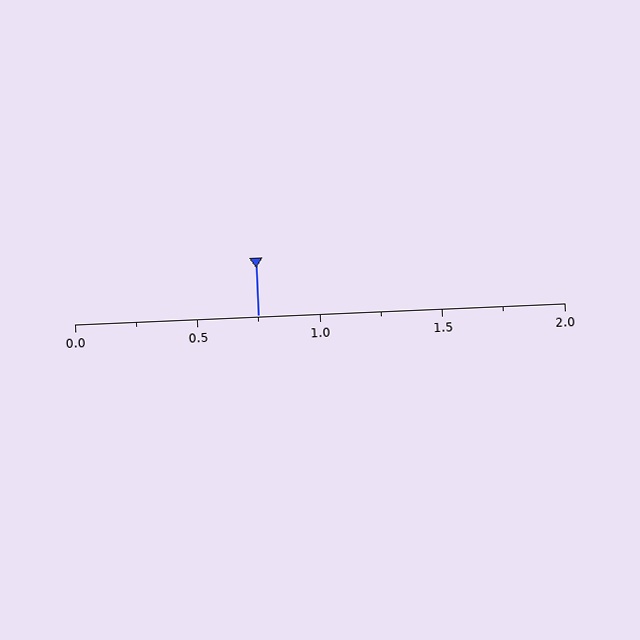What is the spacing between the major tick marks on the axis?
The major ticks are spaced 0.5 apart.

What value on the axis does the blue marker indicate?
The marker indicates approximately 0.75.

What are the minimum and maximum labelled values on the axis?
The axis runs from 0.0 to 2.0.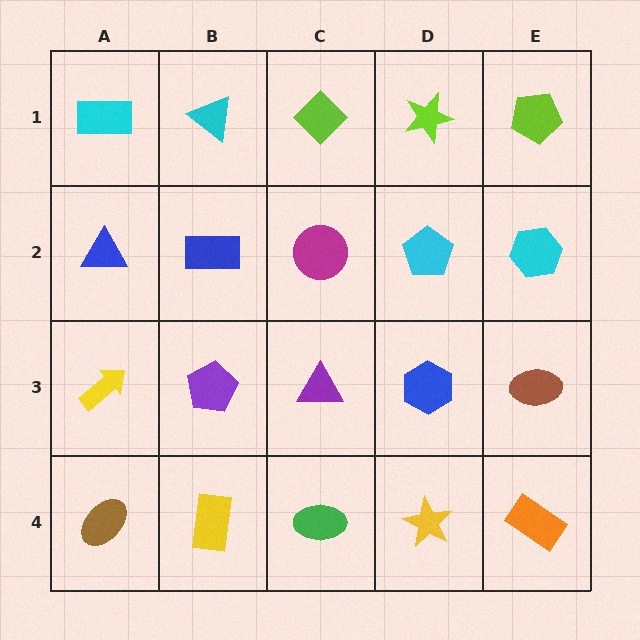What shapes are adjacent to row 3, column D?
A cyan pentagon (row 2, column D), a yellow star (row 4, column D), a purple triangle (row 3, column C), a brown ellipse (row 3, column E).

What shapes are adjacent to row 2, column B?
A cyan triangle (row 1, column B), a purple pentagon (row 3, column B), a blue triangle (row 2, column A), a magenta circle (row 2, column C).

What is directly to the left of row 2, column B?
A blue triangle.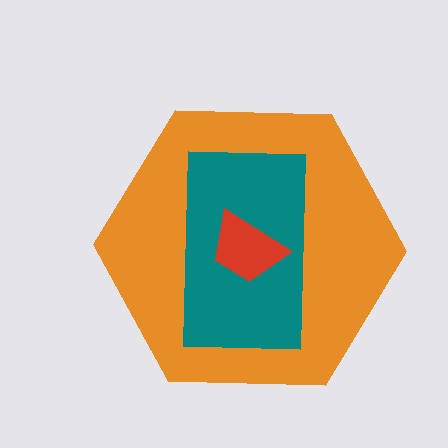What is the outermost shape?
The orange hexagon.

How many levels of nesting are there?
3.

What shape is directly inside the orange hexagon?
The teal rectangle.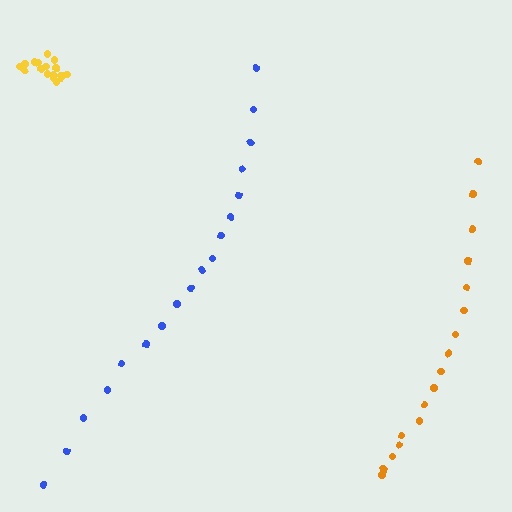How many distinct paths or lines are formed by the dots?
There are 3 distinct paths.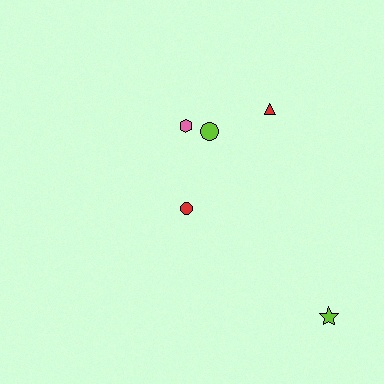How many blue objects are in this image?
There are no blue objects.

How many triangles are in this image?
There is 1 triangle.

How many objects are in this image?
There are 5 objects.